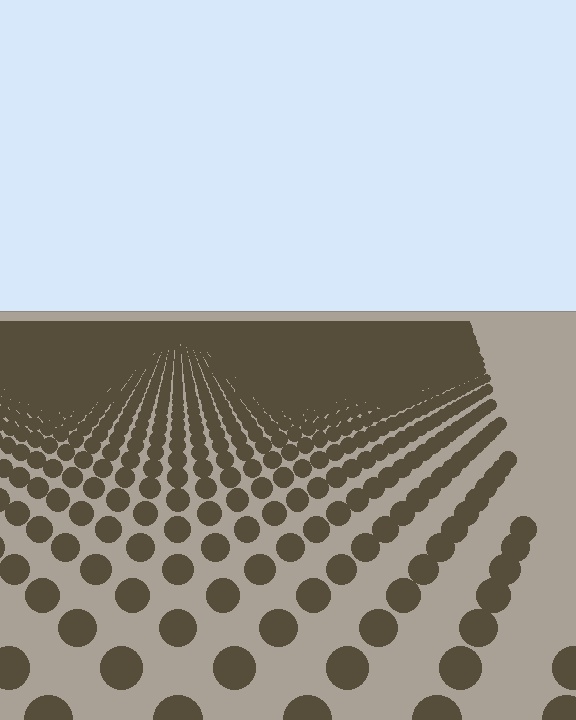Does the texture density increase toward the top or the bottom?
Density increases toward the top.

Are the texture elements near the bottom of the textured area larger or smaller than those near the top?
Larger. Near the bottom, elements are closer to the viewer and appear at a bigger on-screen size.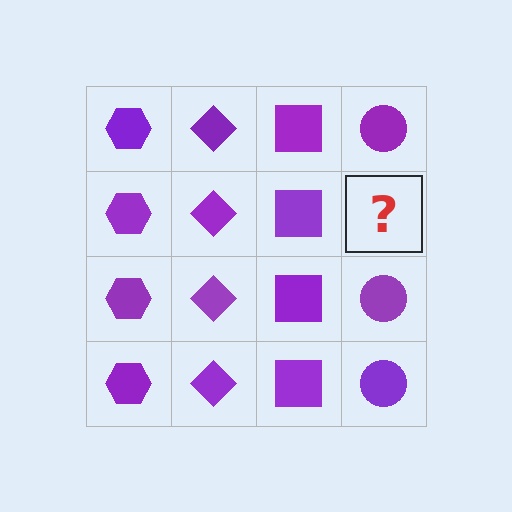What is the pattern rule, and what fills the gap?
The rule is that each column has a consistent shape. The gap should be filled with a purple circle.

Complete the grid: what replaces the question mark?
The question mark should be replaced with a purple circle.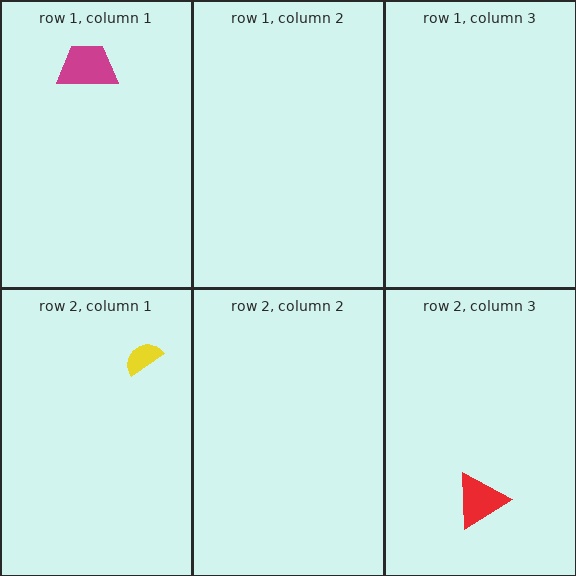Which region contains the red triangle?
The row 2, column 3 region.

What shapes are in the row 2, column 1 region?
The yellow semicircle.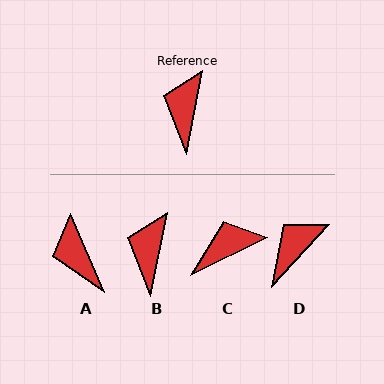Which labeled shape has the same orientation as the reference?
B.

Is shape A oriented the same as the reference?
No, it is off by about 34 degrees.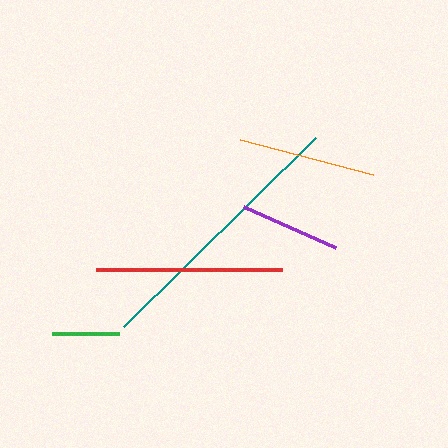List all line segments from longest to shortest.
From longest to shortest: teal, red, orange, purple, green.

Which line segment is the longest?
The teal line is the longest at approximately 269 pixels.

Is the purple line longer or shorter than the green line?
The purple line is longer than the green line.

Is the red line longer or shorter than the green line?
The red line is longer than the green line.